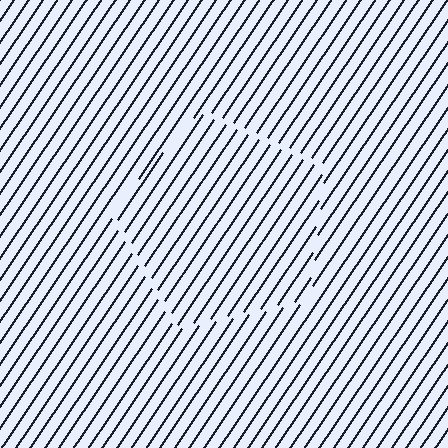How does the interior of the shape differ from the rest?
The interior of the shape contains the same grating, shifted by half a period — the contour is defined by the phase discontinuity where line-ends from the inner and outer gratings abut.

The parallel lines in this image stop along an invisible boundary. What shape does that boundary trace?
An illusory pentagon. The interior of the shape contains the same grating, shifted by half a period — the contour is defined by the phase discontinuity where line-ends from the inner and outer gratings abut.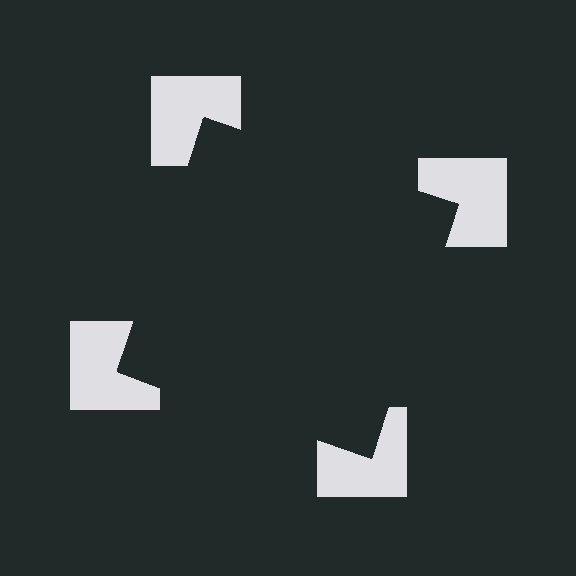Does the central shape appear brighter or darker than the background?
It typically appears slightly darker than the background, even though no actual brightness change is drawn.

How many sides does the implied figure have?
4 sides.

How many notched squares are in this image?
There are 4 — one at each vertex of the illusory square.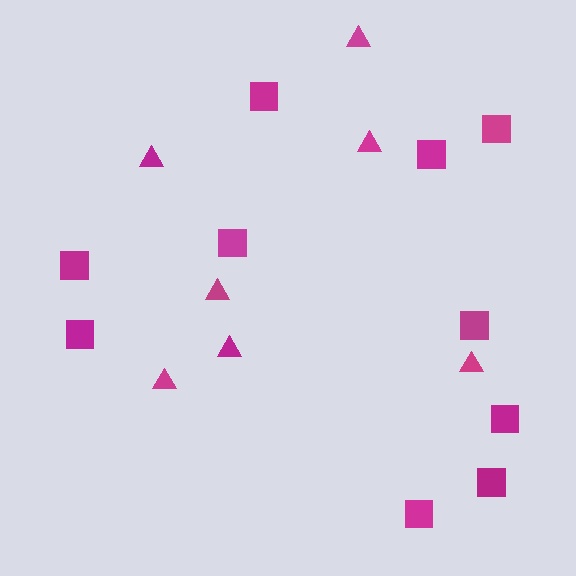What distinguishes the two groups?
There are 2 groups: one group of triangles (7) and one group of squares (10).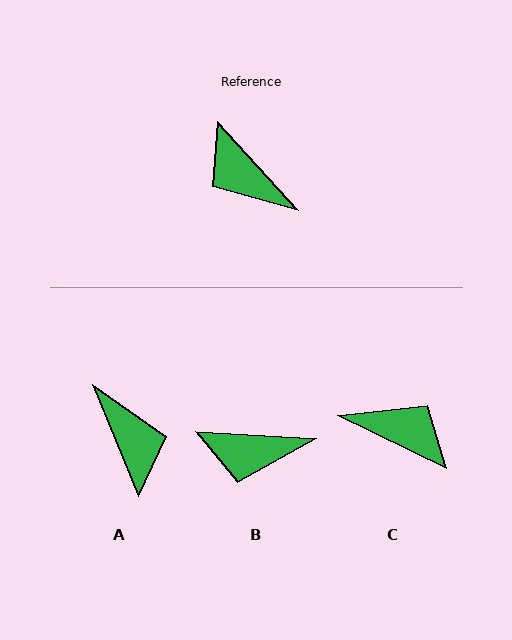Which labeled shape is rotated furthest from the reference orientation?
A, about 160 degrees away.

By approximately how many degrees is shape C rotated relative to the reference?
Approximately 158 degrees clockwise.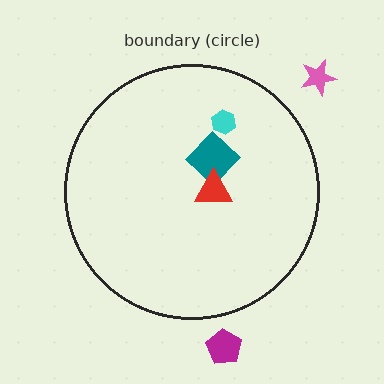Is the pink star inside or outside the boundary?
Outside.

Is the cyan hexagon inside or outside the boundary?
Inside.